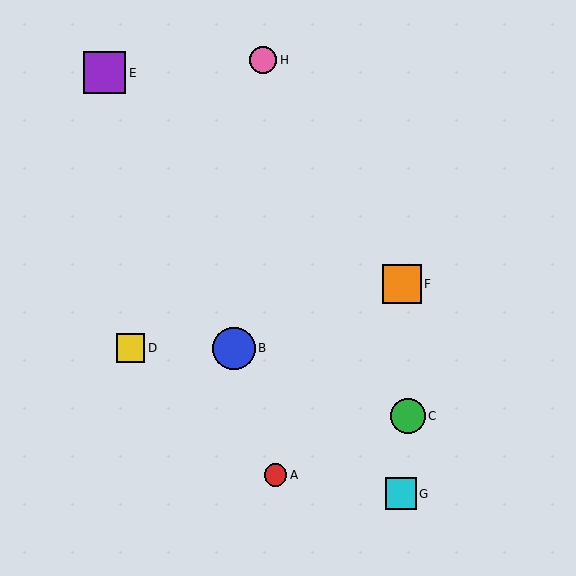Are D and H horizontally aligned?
No, D is at y≈348 and H is at y≈60.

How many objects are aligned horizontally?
2 objects (B, D) are aligned horizontally.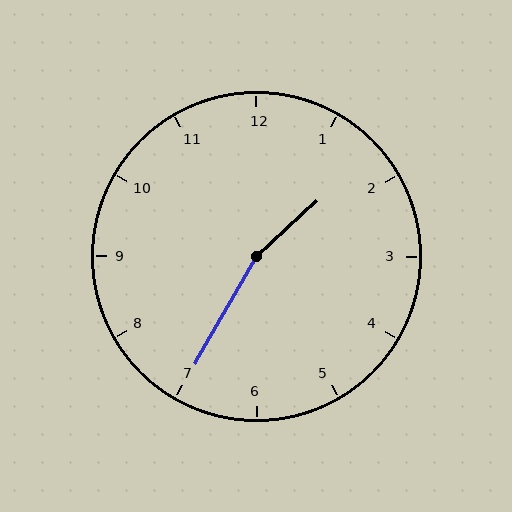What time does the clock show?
1:35.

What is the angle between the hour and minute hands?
Approximately 162 degrees.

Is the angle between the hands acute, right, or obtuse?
It is obtuse.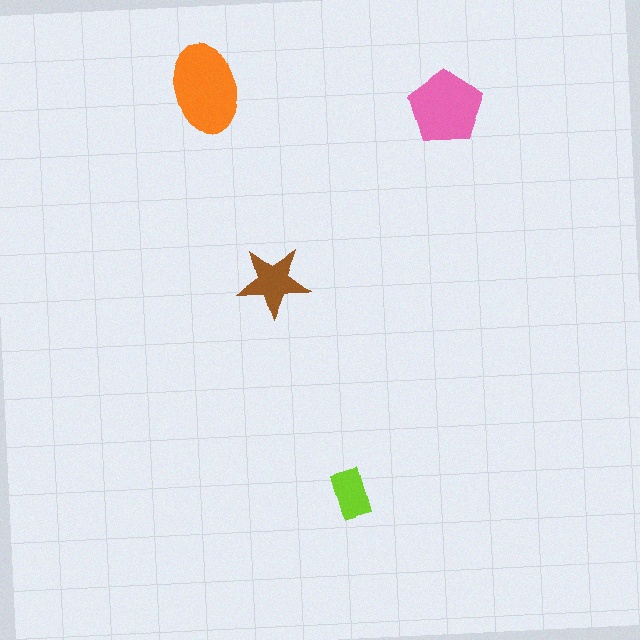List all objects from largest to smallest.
The orange ellipse, the pink pentagon, the brown star, the lime rectangle.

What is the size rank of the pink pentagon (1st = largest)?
2nd.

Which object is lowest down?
The lime rectangle is bottommost.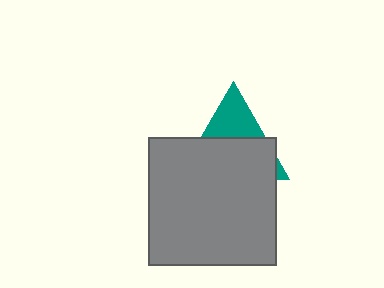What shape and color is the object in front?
The object in front is a gray square.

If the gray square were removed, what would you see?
You would see the complete teal triangle.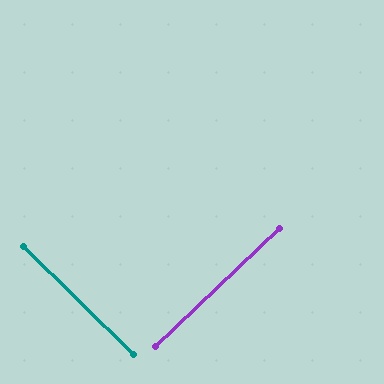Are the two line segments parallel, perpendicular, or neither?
Perpendicular — they meet at approximately 88°.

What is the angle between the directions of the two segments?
Approximately 88 degrees.